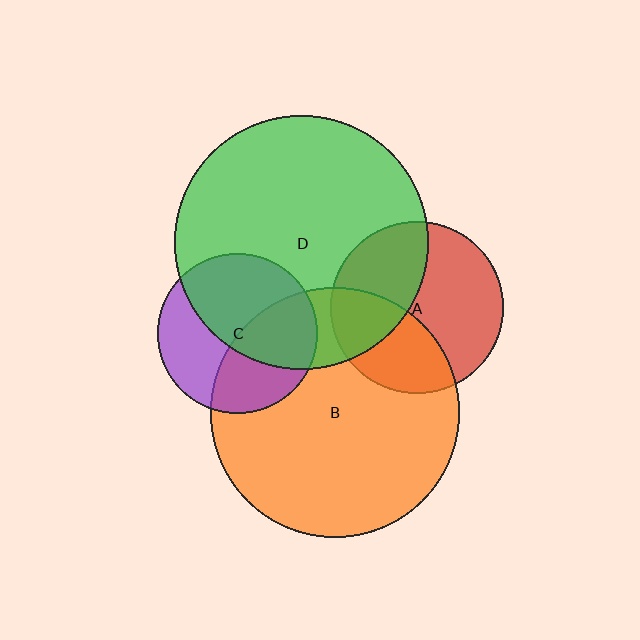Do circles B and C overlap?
Yes.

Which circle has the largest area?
Circle D (green).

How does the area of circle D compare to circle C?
Approximately 2.5 times.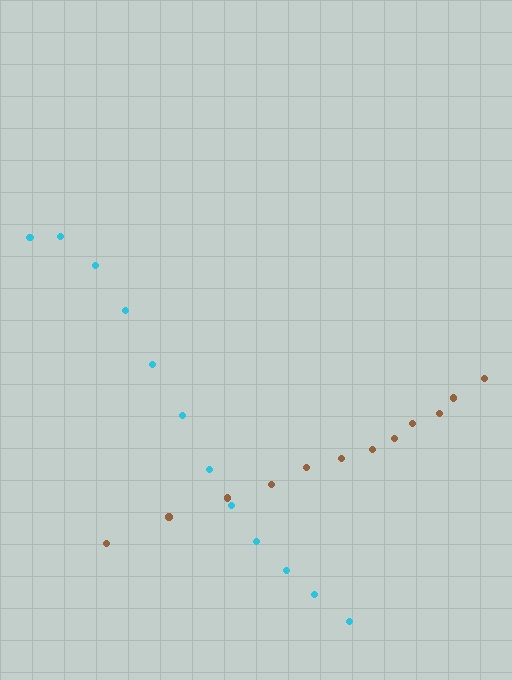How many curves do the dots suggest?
There are 2 distinct paths.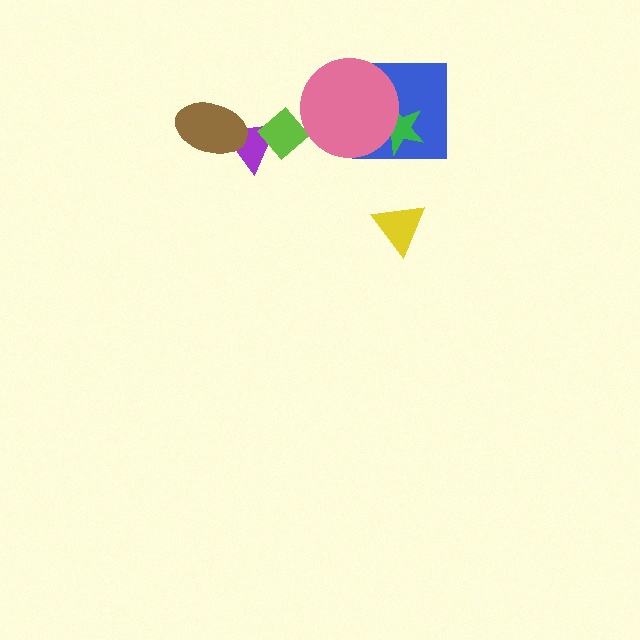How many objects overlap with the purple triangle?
2 objects overlap with the purple triangle.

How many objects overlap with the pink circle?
2 objects overlap with the pink circle.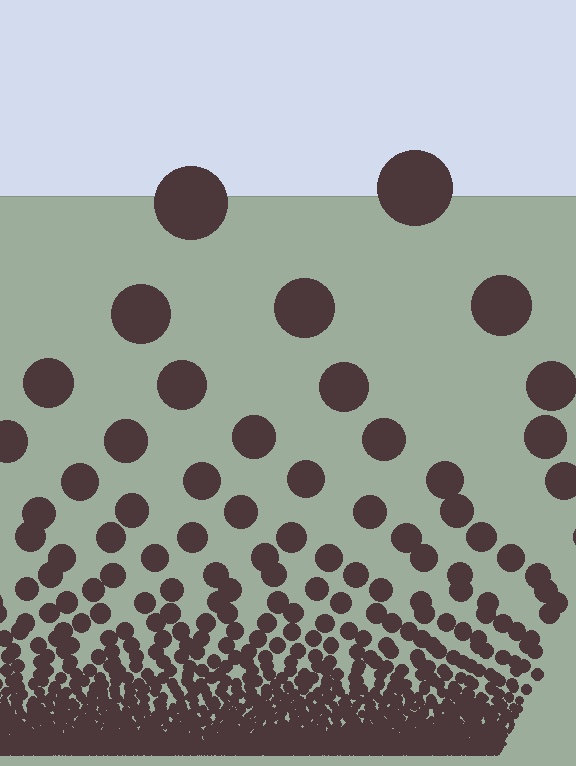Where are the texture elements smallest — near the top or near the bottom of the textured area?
Near the bottom.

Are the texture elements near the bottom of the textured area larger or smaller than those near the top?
Smaller. The gradient is inverted — elements near the bottom are smaller and denser.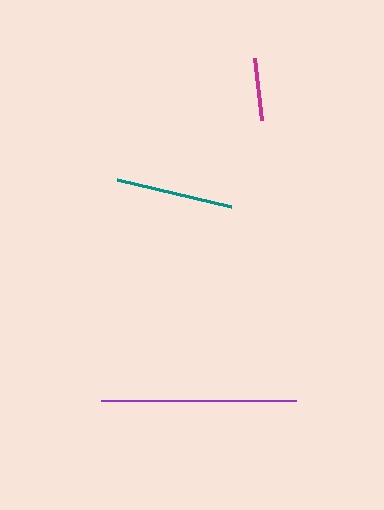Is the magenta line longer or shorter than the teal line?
The teal line is longer than the magenta line.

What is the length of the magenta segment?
The magenta segment is approximately 63 pixels long.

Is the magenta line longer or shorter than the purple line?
The purple line is longer than the magenta line.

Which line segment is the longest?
The purple line is the longest at approximately 195 pixels.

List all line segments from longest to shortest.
From longest to shortest: purple, teal, magenta.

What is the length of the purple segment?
The purple segment is approximately 195 pixels long.